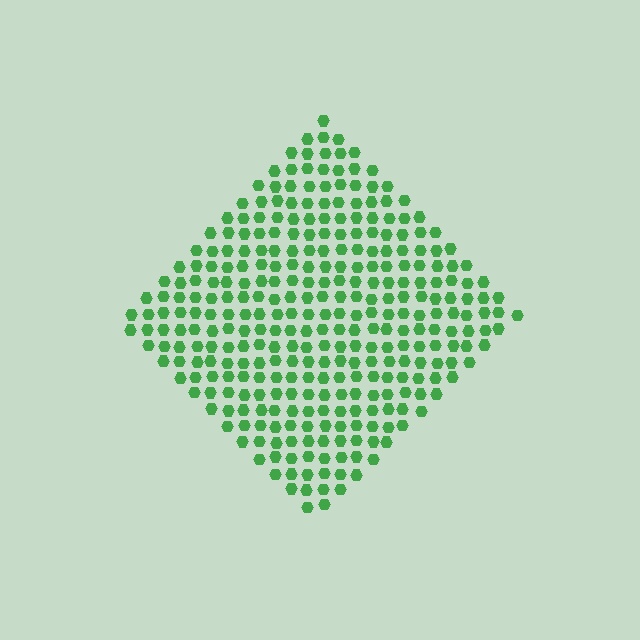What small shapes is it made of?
It is made of small hexagons.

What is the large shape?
The large shape is a diamond.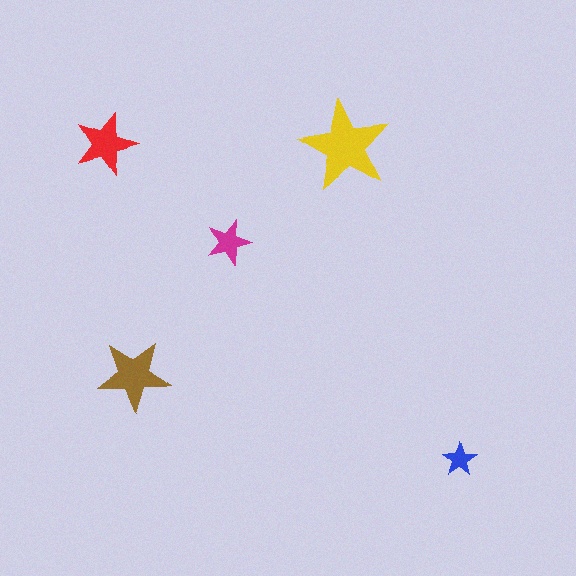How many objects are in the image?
There are 5 objects in the image.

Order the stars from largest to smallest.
the yellow one, the brown one, the red one, the magenta one, the blue one.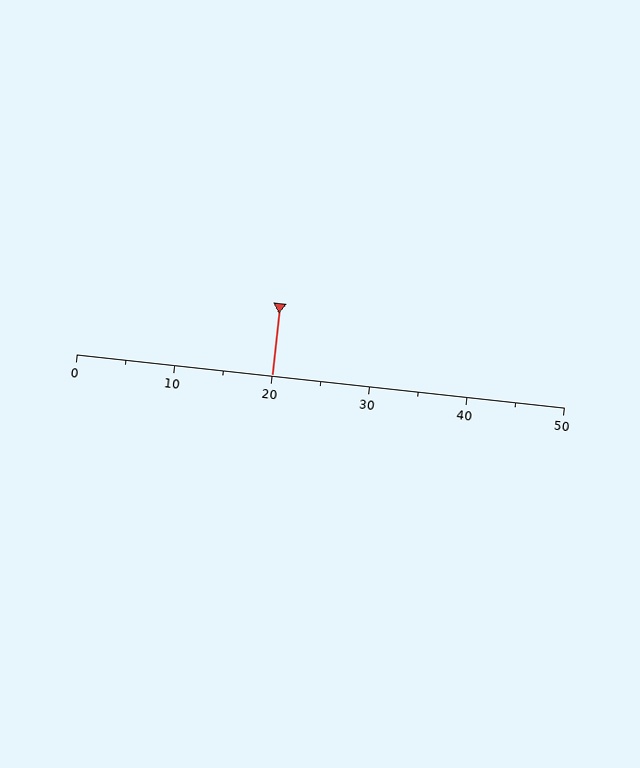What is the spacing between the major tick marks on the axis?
The major ticks are spaced 10 apart.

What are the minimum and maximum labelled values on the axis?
The axis runs from 0 to 50.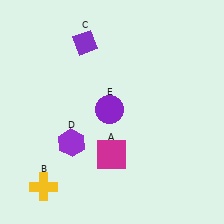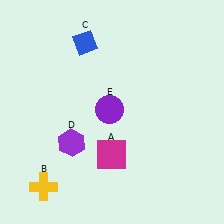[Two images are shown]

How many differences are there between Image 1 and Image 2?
There is 1 difference between the two images.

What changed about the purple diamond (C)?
In Image 1, C is purple. In Image 2, it changed to blue.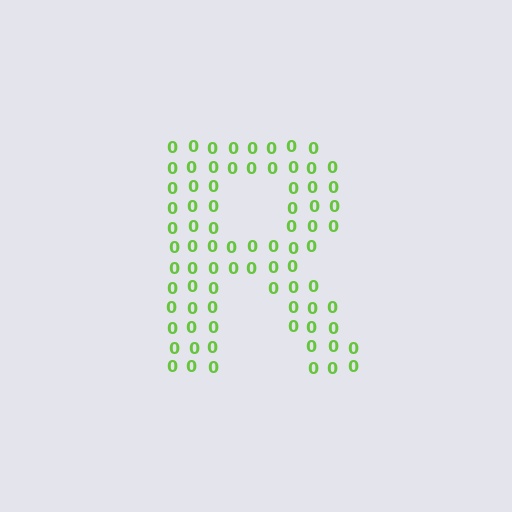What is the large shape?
The large shape is the letter R.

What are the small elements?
The small elements are digit 0's.